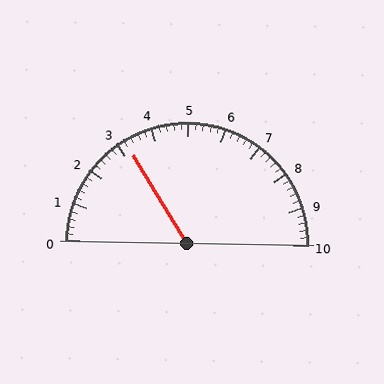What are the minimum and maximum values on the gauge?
The gauge ranges from 0 to 10.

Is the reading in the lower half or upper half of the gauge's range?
The reading is in the lower half of the range (0 to 10).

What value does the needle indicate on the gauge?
The needle indicates approximately 3.2.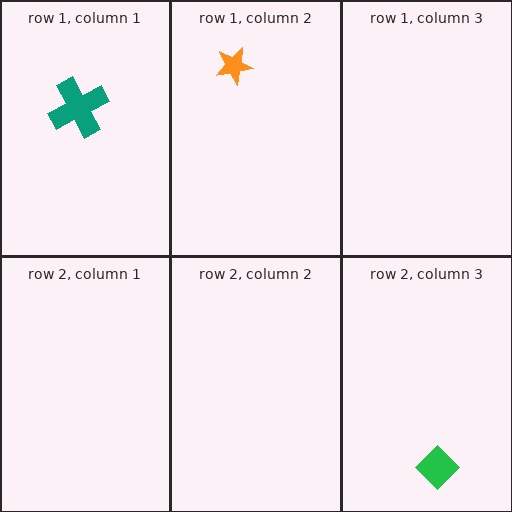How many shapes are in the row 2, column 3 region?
1.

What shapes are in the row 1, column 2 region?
The orange star.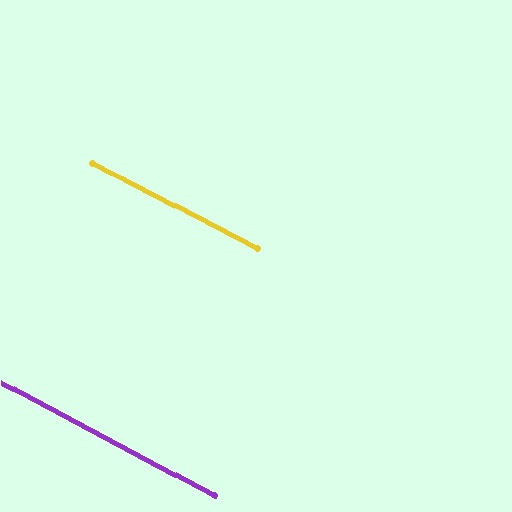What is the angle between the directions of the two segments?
Approximately 0 degrees.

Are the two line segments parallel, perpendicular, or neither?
Parallel — their directions differ by only 0.5°.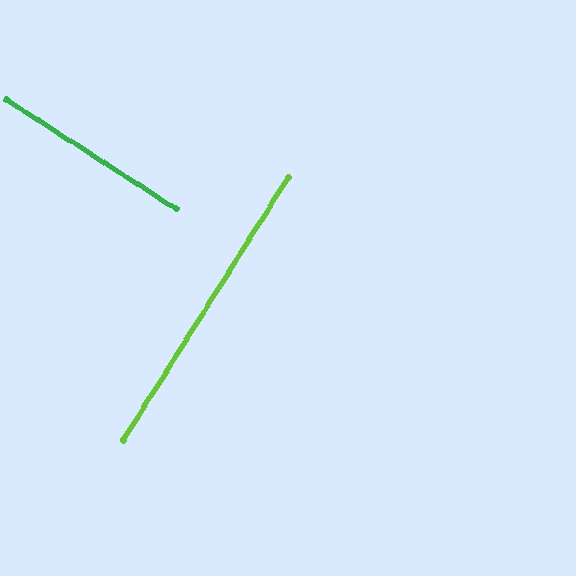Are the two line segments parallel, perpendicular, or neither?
Perpendicular — they meet at approximately 89°.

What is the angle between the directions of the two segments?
Approximately 89 degrees.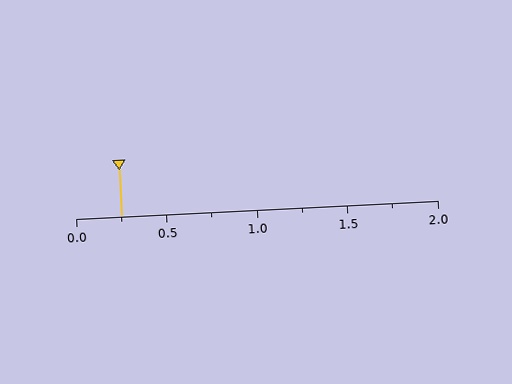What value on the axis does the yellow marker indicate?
The marker indicates approximately 0.25.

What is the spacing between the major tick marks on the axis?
The major ticks are spaced 0.5 apart.